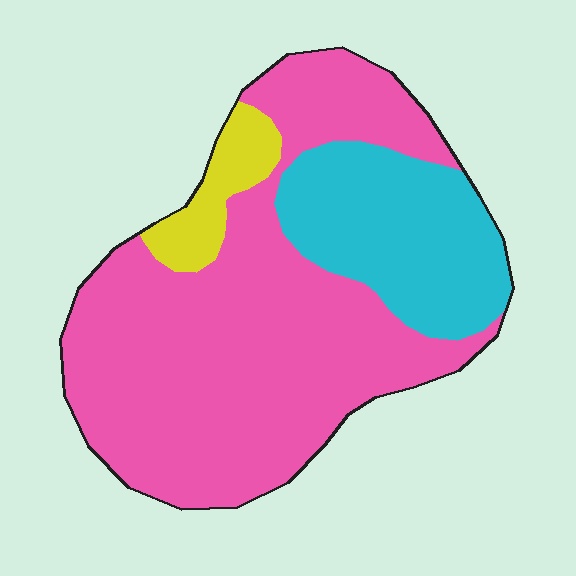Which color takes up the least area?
Yellow, at roughly 5%.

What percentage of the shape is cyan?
Cyan takes up about one quarter (1/4) of the shape.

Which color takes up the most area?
Pink, at roughly 70%.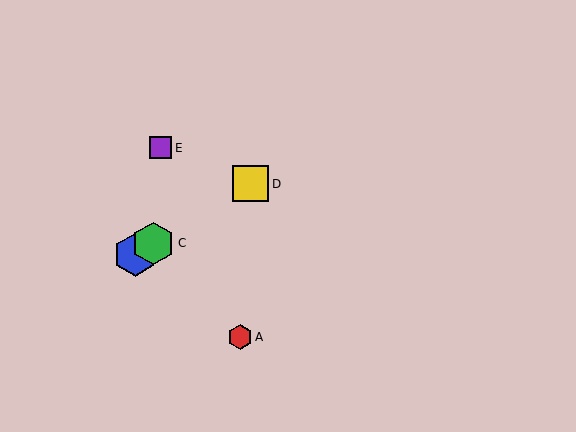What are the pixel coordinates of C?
Object C is at (153, 244).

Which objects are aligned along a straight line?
Objects B, C, D are aligned along a straight line.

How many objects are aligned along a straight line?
3 objects (B, C, D) are aligned along a straight line.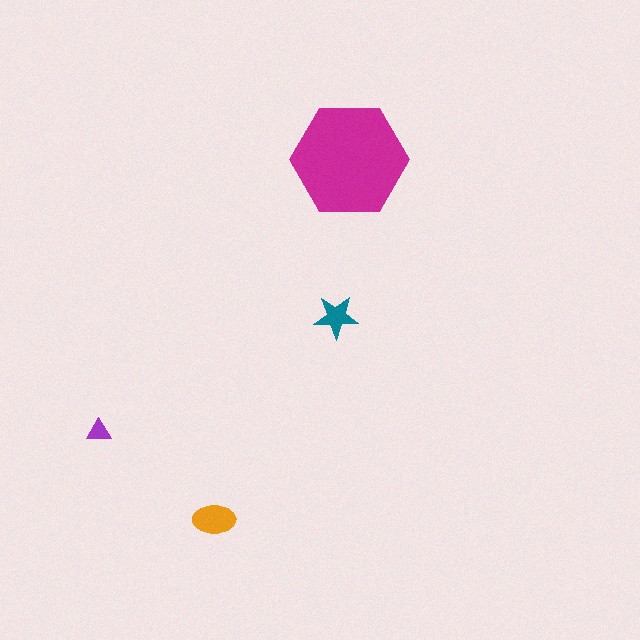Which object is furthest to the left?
The purple triangle is leftmost.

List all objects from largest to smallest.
The magenta hexagon, the orange ellipse, the teal star, the purple triangle.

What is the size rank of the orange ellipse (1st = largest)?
2nd.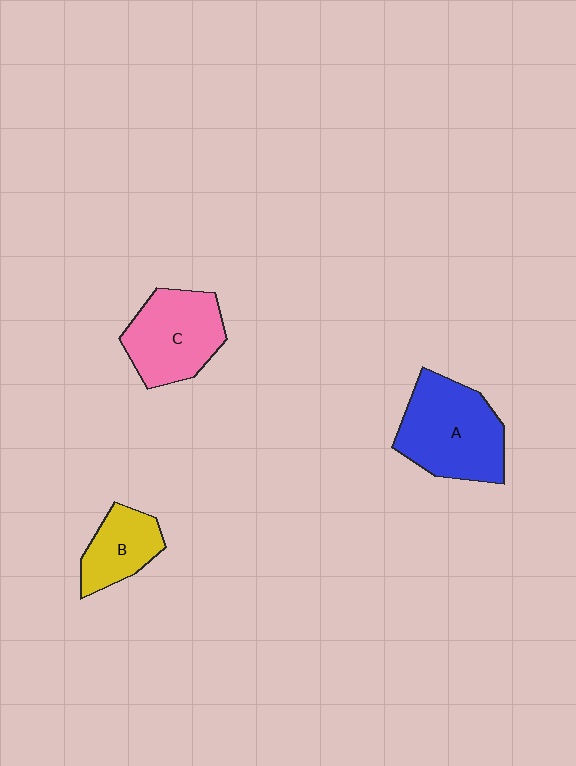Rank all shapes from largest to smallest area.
From largest to smallest: A (blue), C (pink), B (yellow).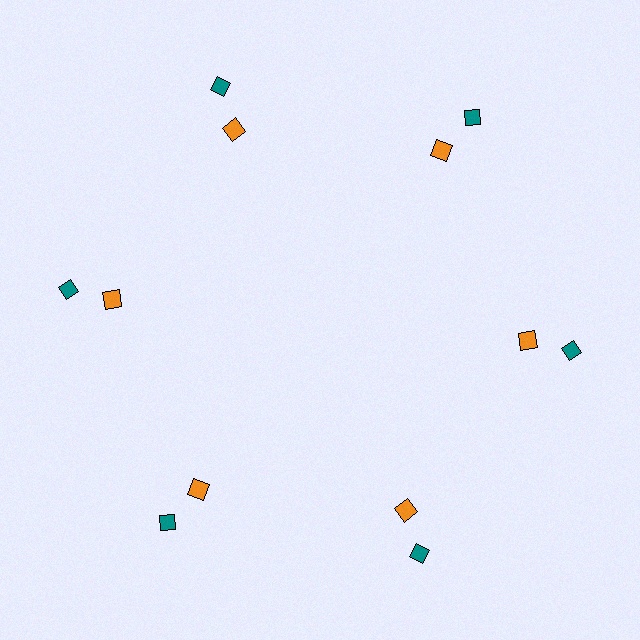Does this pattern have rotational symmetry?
Yes, this pattern has 6-fold rotational symmetry. It looks the same after rotating 60 degrees around the center.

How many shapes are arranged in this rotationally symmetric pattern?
There are 12 shapes, arranged in 6 groups of 2.